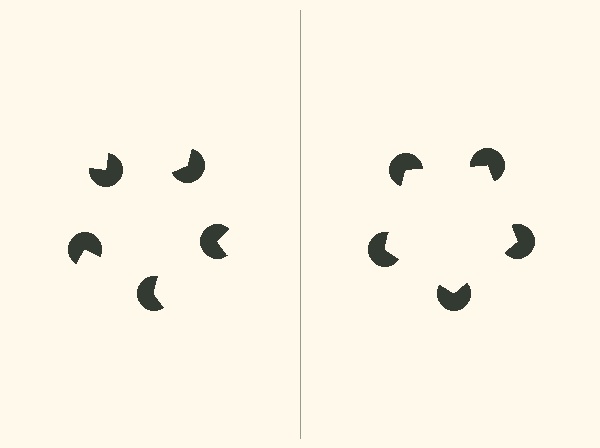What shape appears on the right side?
An illusory pentagon.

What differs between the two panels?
The pac-man discs are positioned identically on both sides; only the wedge orientations differ. On the right they align to a pentagon; on the left they are misaligned.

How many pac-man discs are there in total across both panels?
10 — 5 on each side.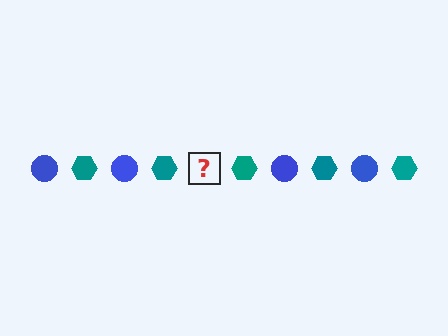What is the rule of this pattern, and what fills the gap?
The rule is that the pattern alternates between blue circle and teal hexagon. The gap should be filled with a blue circle.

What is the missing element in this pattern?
The missing element is a blue circle.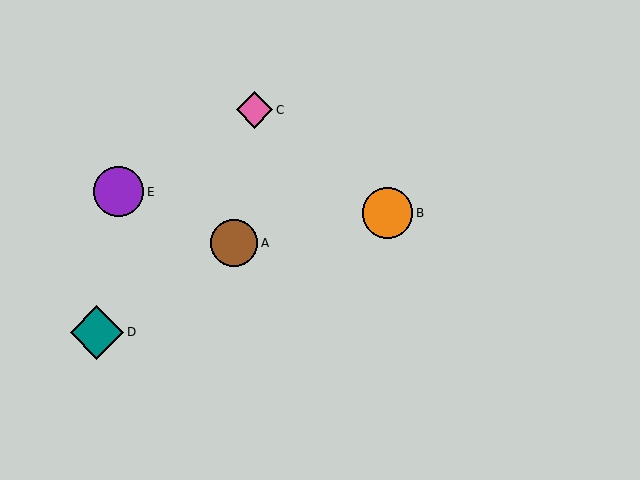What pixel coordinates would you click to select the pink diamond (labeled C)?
Click at (255, 110) to select the pink diamond C.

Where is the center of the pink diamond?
The center of the pink diamond is at (255, 110).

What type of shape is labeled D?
Shape D is a teal diamond.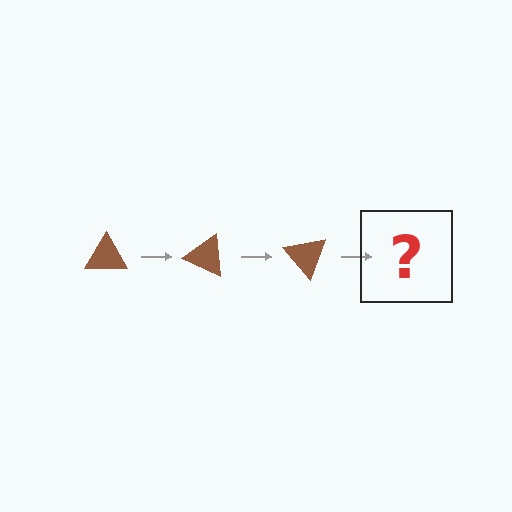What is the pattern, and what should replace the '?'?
The pattern is that the triangle rotates 25 degrees each step. The '?' should be a brown triangle rotated 75 degrees.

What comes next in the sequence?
The next element should be a brown triangle rotated 75 degrees.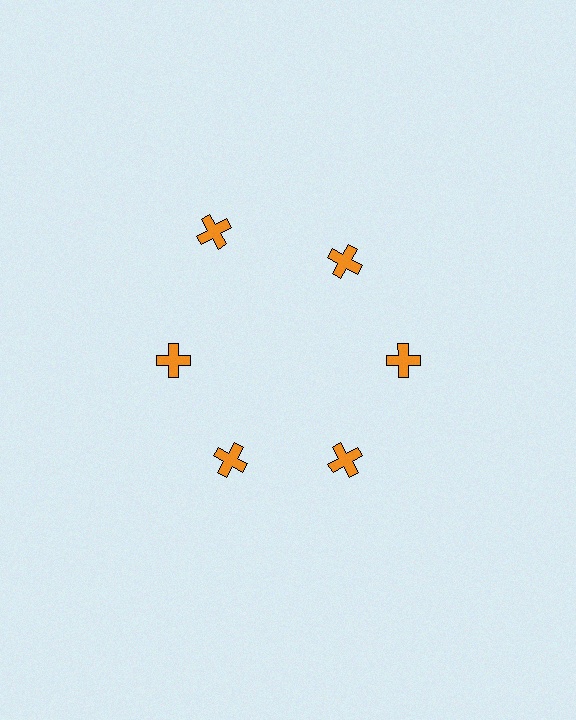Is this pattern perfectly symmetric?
No. The 6 orange crosses are arranged in a ring, but one element near the 11 o'clock position is pushed outward from the center, breaking the 6-fold rotational symmetry.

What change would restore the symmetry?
The symmetry would be restored by moving it inward, back onto the ring so that all 6 crosses sit at equal angles and equal distance from the center.